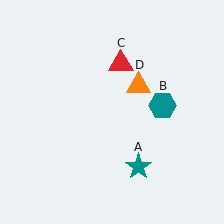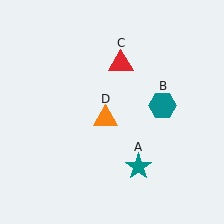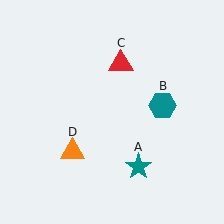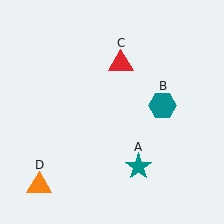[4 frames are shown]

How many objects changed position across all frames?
1 object changed position: orange triangle (object D).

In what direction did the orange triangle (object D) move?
The orange triangle (object D) moved down and to the left.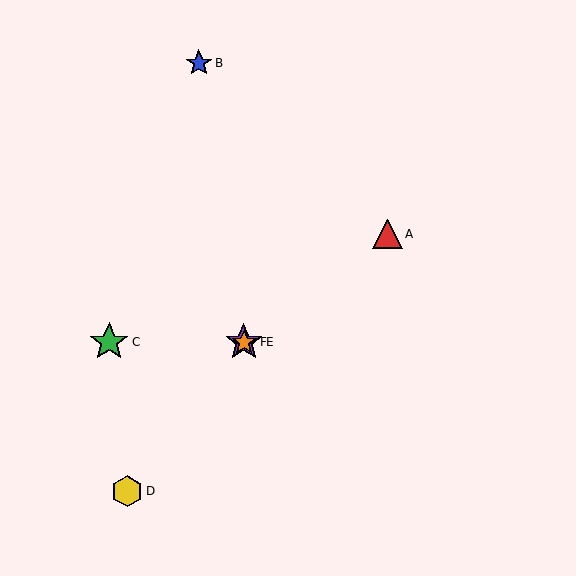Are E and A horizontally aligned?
No, E is at y≈342 and A is at y≈234.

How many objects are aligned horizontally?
3 objects (C, E, F) are aligned horizontally.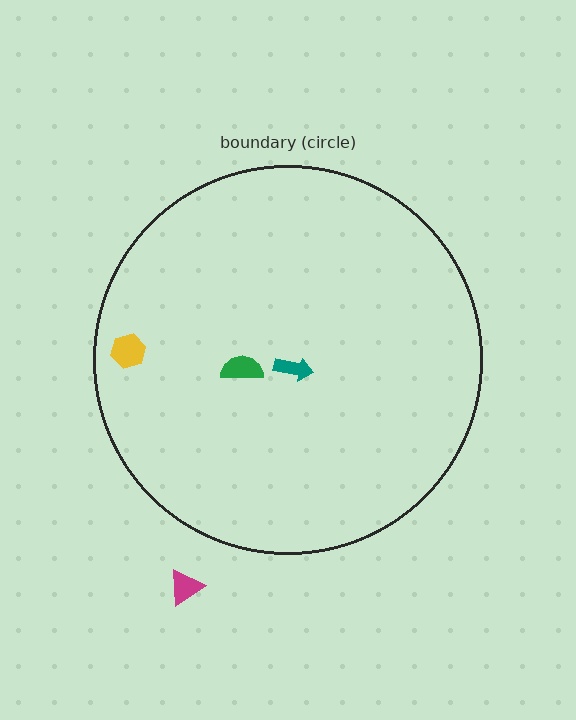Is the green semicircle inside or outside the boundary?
Inside.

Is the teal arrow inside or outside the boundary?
Inside.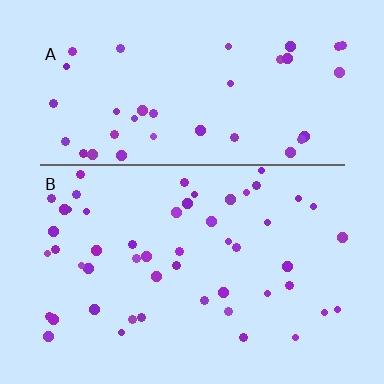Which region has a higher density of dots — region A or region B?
B (the bottom).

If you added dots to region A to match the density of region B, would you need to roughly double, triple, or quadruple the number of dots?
Approximately double.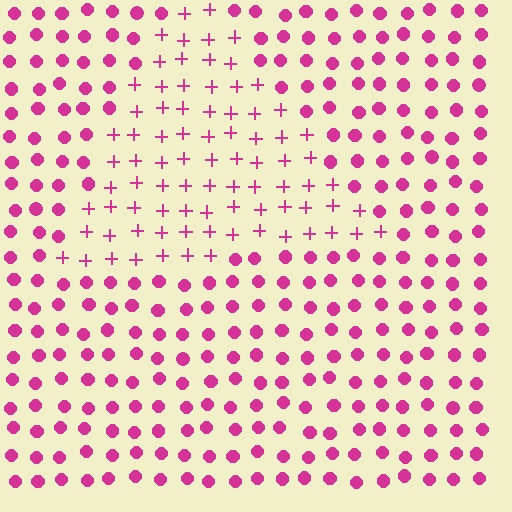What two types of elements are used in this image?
The image uses plus signs inside the triangle region and circles outside it.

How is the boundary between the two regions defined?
The boundary is defined by a change in element shape: plus signs inside vs. circles outside. All elements share the same color and spacing.